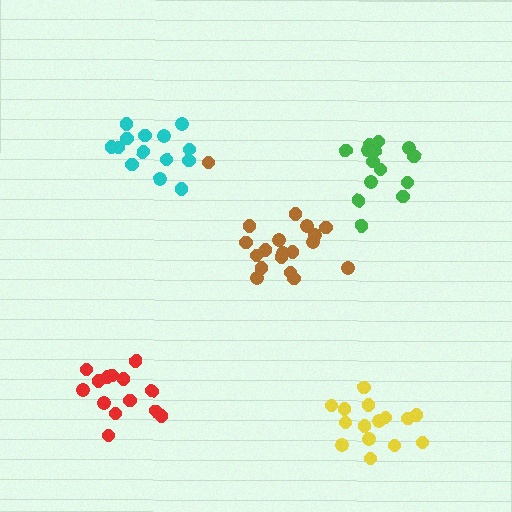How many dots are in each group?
Group 1: 14 dots, Group 2: 15 dots, Group 3: 14 dots, Group 4: 19 dots, Group 5: 14 dots (76 total).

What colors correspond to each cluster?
The clusters are colored: red, yellow, cyan, brown, green.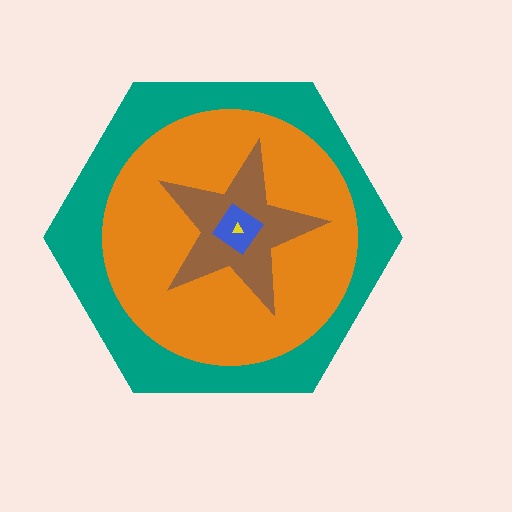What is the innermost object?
The yellow triangle.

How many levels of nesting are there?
5.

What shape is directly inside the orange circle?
The brown star.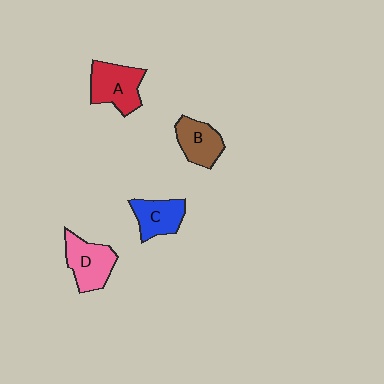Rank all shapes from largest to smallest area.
From largest to smallest: A (red), D (pink), C (blue), B (brown).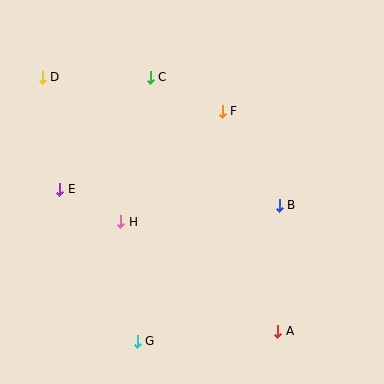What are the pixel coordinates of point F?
Point F is at (222, 111).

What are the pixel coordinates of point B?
Point B is at (279, 205).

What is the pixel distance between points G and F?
The distance between G and F is 245 pixels.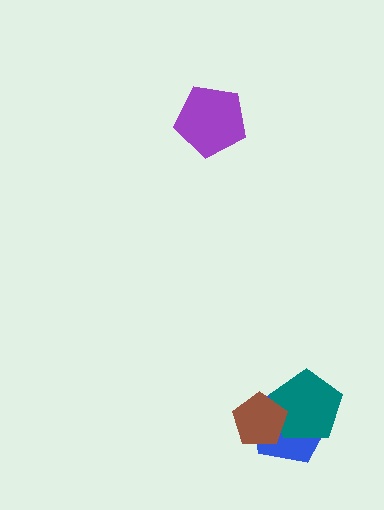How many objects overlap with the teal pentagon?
2 objects overlap with the teal pentagon.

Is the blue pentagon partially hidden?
Yes, it is partially covered by another shape.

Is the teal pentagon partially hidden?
Yes, it is partially covered by another shape.